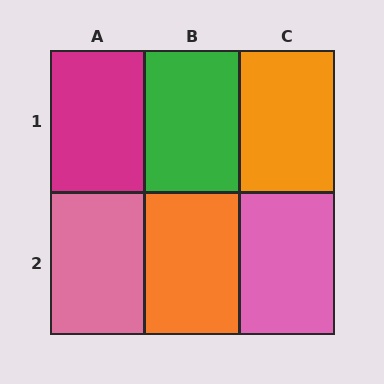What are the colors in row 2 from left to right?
Pink, orange, pink.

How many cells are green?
1 cell is green.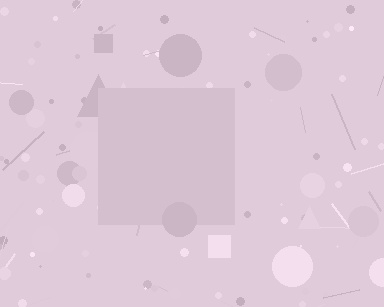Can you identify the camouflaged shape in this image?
The camouflaged shape is a square.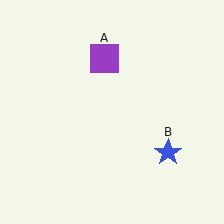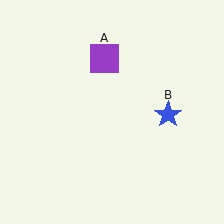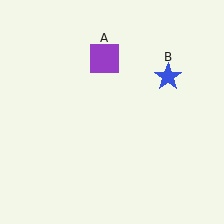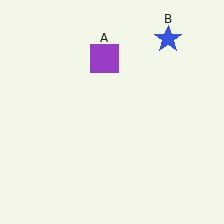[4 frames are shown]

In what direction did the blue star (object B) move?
The blue star (object B) moved up.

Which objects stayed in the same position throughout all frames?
Purple square (object A) remained stationary.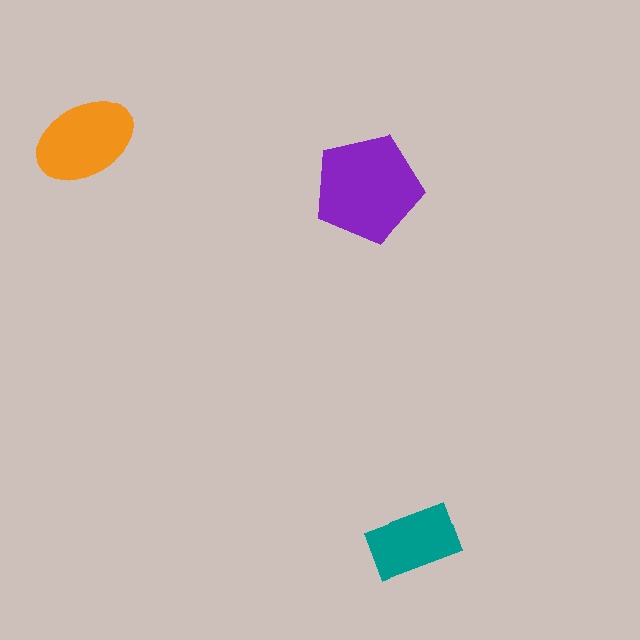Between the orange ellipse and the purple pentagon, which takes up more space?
The purple pentagon.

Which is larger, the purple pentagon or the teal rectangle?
The purple pentagon.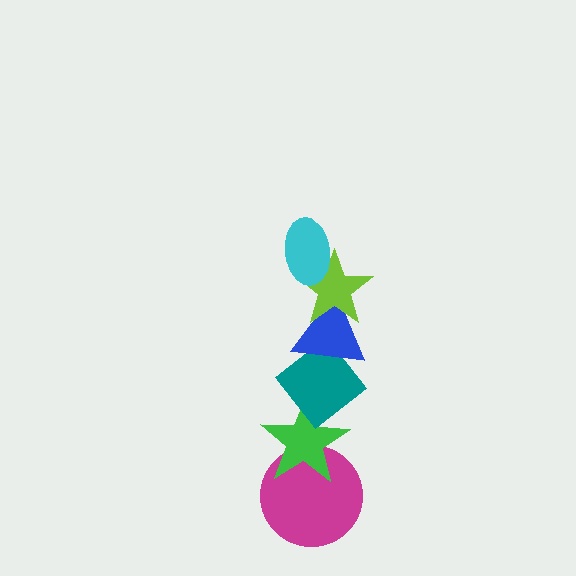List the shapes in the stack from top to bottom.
From top to bottom: the cyan ellipse, the lime star, the blue triangle, the teal diamond, the green star, the magenta circle.